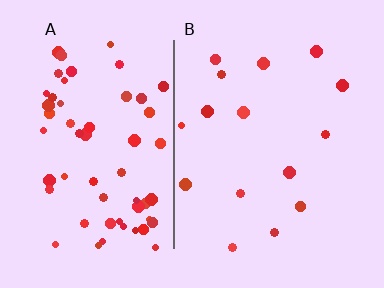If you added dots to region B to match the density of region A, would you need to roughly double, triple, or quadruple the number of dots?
Approximately quadruple.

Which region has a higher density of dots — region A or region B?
A (the left).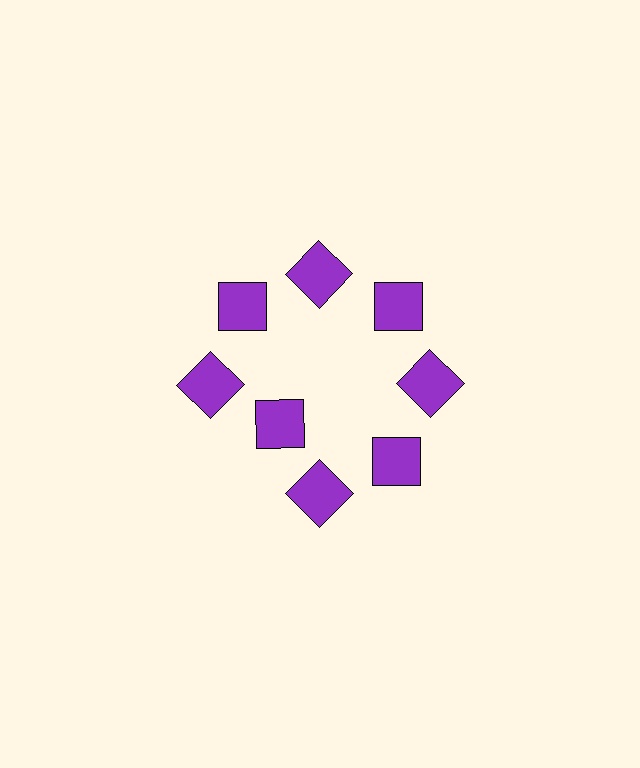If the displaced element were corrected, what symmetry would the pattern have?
It would have 8-fold rotational symmetry — the pattern would map onto itself every 45 degrees.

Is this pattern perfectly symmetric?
No. The 8 purple squares are arranged in a ring, but one element near the 8 o'clock position is pulled inward toward the center, breaking the 8-fold rotational symmetry.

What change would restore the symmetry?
The symmetry would be restored by moving it outward, back onto the ring so that all 8 squares sit at equal angles and equal distance from the center.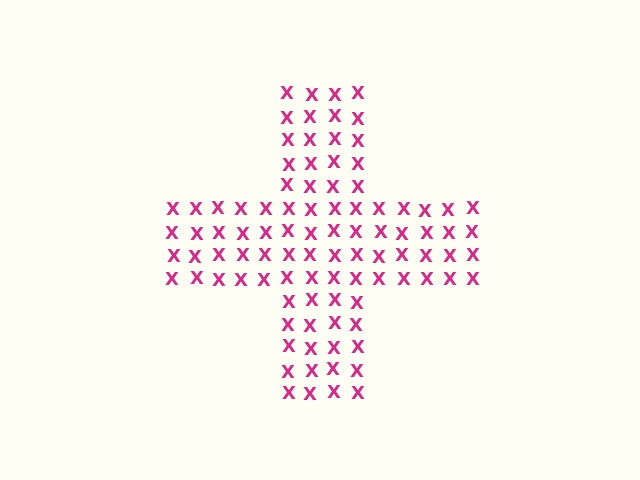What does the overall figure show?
The overall figure shows a cross.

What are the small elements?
The small elements are letter X's.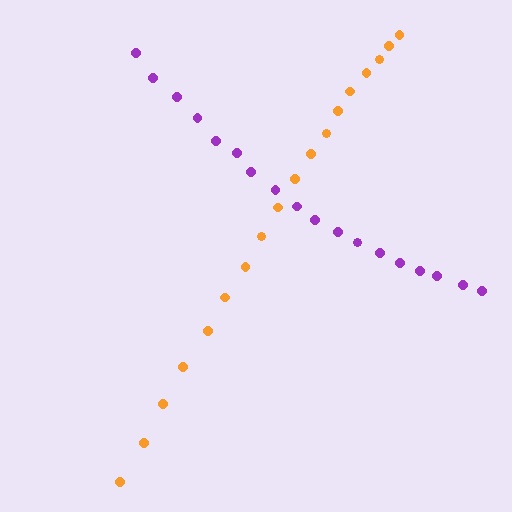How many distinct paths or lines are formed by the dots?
There are 2 distinct paths.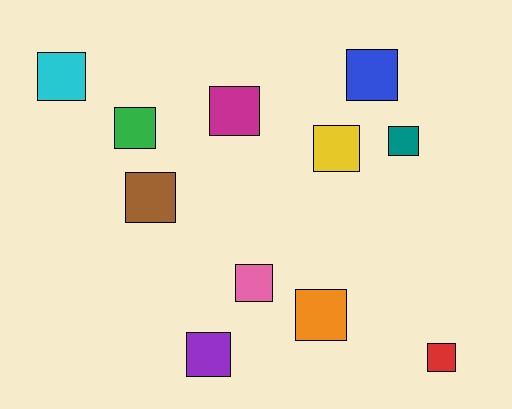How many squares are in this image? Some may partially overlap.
There are 11 squares.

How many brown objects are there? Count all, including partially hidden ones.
There is 1 brown object.